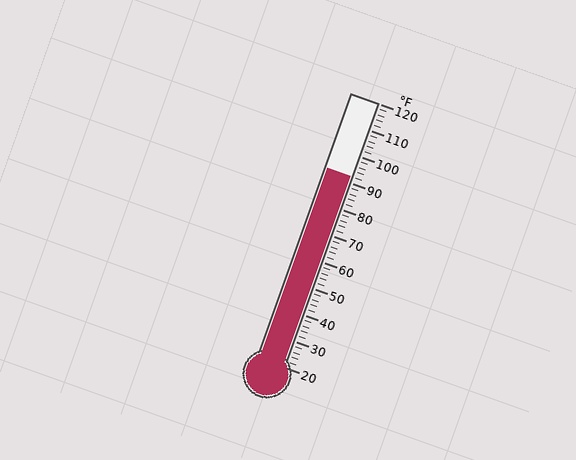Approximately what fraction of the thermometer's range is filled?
The thermometer is filled to approximately 70% of its range.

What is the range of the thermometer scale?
The thermometer scale ranges from 20°F to 120°F.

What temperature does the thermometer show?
The thermometer shows approximately 92°F.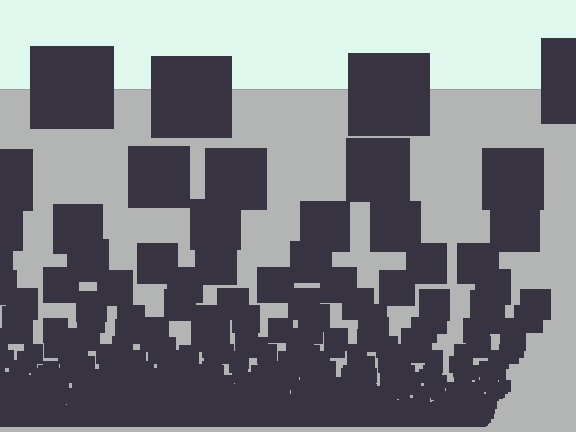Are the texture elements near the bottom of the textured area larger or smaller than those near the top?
Smaller. The gradient is inverted — elements near the bottom are smaller and denser.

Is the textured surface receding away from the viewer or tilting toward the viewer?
The surface appears to tilt toward the viewer. Texture elements get larger and sparser toward the top.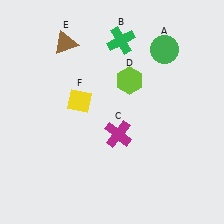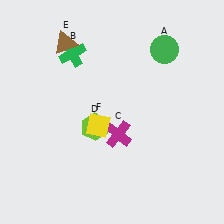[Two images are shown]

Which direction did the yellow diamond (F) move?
The yellow diamond (F) moved down.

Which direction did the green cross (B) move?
The green cross (B) moved left.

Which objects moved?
The objects that moved are: the green cross (B), the lime hexagon (D), the yellow diamond (F).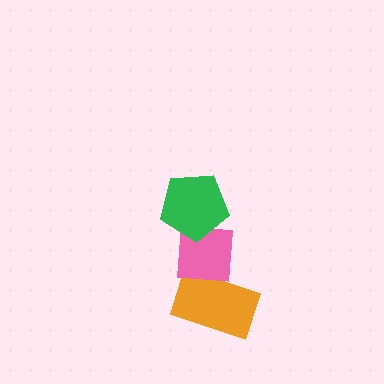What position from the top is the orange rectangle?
The orange rectangle is 3rd from the top.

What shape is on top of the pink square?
The green pentagon is on top of the pink square.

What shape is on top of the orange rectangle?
The pink square is on top of the orange rectangle.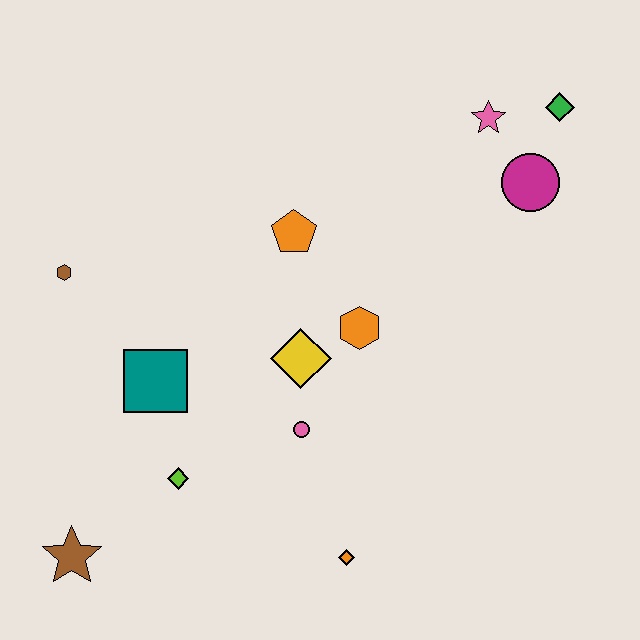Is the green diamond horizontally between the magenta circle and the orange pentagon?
No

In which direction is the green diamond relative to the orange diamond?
The green diamond is above the orange diamond.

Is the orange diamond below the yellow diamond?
Yes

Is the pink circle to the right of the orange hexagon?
No